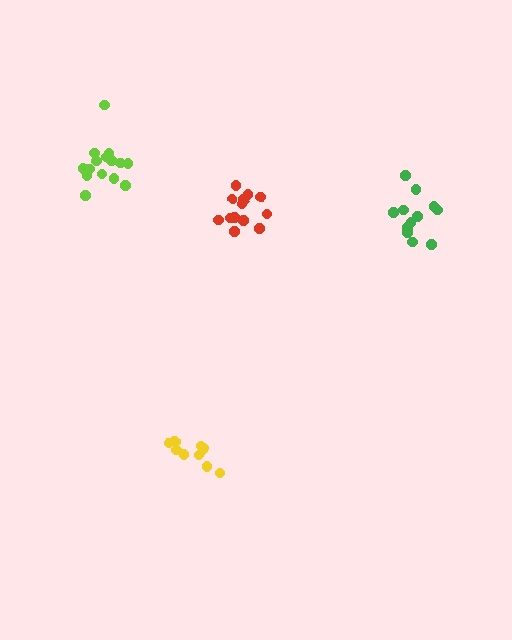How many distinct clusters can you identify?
There are 4 distinct clusters.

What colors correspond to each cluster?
The clusters are colored: lime, yellow, red, green.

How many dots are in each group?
Group 1: 16 dots, Group 2: 10 dots, Group 3: 13 dots, Group 4: 12 dots (51 total).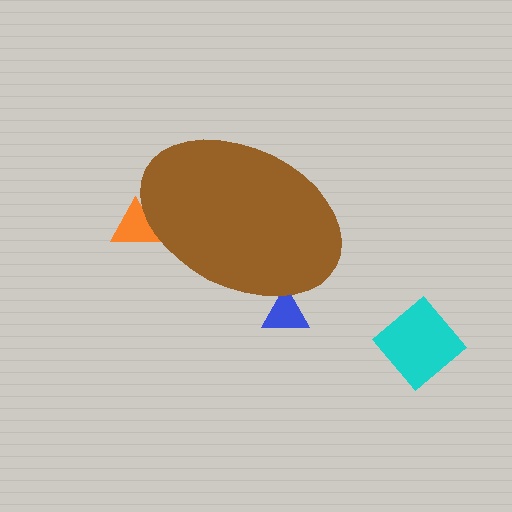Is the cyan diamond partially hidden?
No, the cyan diamond is fully visible.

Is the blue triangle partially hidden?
Yes, the blue triangle is partially hidden behind the brown ellipse.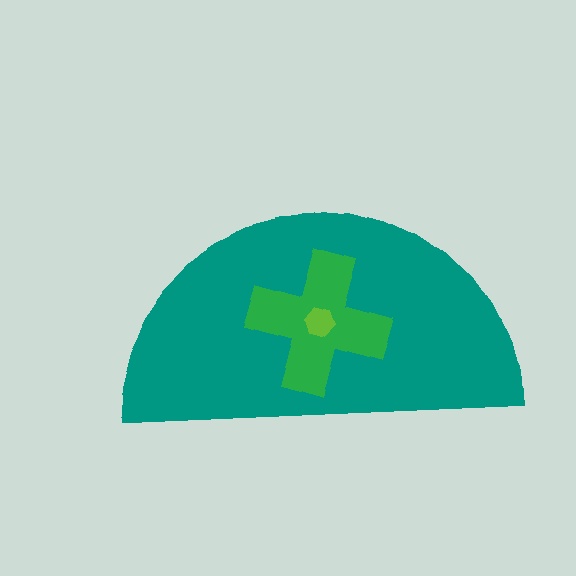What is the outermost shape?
The teal semicircle.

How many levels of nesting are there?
3.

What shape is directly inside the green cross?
The lime hexagon.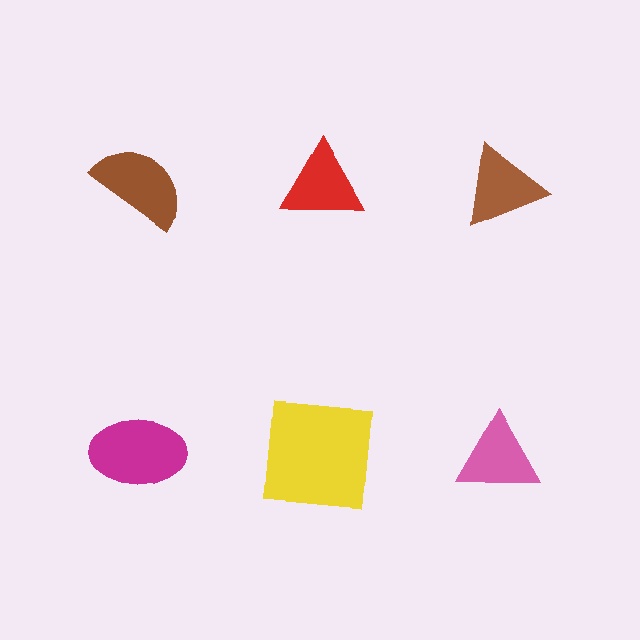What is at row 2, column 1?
A magenta ellipse.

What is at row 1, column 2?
A red triangle.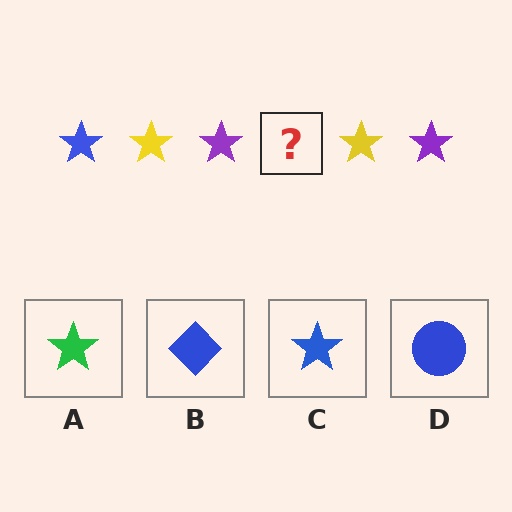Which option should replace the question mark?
Option C.